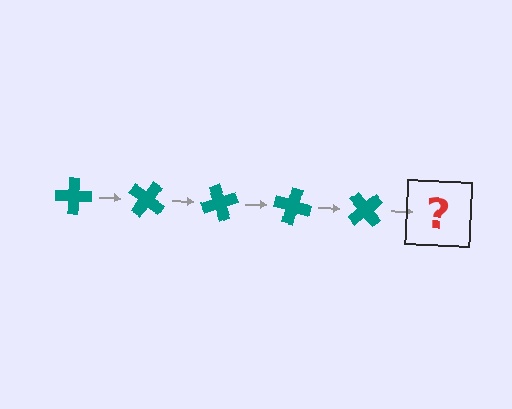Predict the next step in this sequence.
The next step is a teal cross rotated 175 degrees.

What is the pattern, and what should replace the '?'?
The pattern is that the cross rotates 35 degrees each step. The '?' should be a teal cross rotated 175 degrees.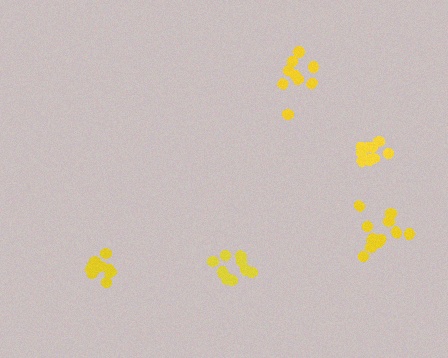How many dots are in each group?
Group 1: 9 dots, Group 2: 9 dots, Group 3: 9 dots, Group 4: 10 dots, Group 5: 11 dots (48 total).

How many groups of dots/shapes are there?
There are 5 groups.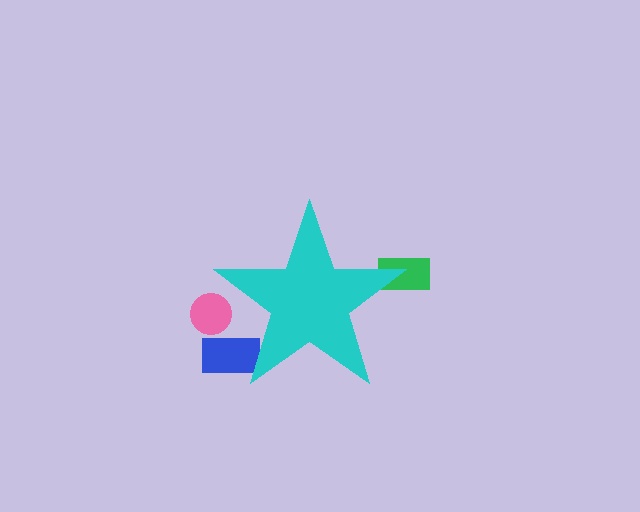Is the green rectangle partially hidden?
Yes, the green rectangle is partially hidden behind the cyan star.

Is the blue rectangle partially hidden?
Yes, the blue rectangle is partially hidden behind the cyan star.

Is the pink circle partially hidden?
Yes, the pink circle is partially hidden behind the cyan star.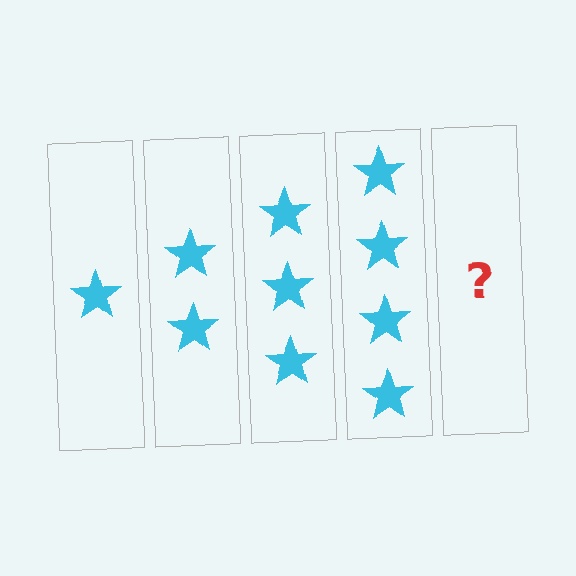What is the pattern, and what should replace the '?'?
The pattern is that each step adds one more star. The '?' should be 5 stars.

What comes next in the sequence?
The next element should be 5 stars.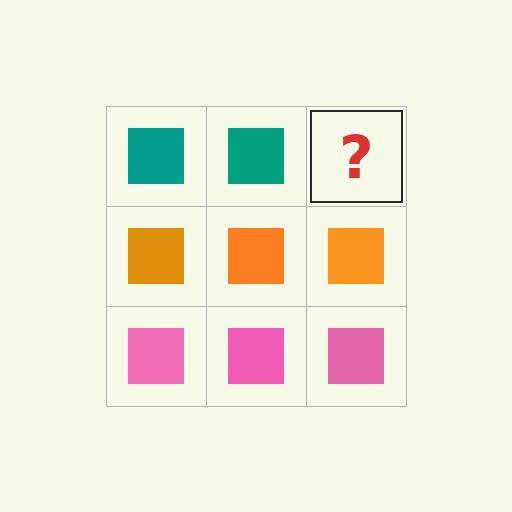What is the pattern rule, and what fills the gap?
The rule is that each row has a consistent color. The gap should be filled with a teal square.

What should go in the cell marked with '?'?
The missing cell should contain a teal square.